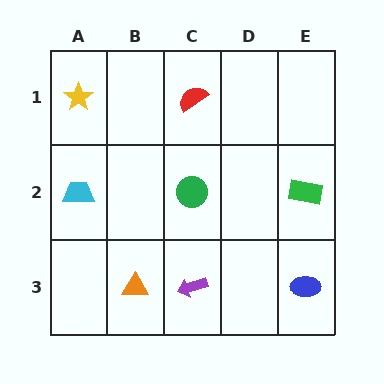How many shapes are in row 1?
2 shapes.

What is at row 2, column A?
A cyan trapezoid.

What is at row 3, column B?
An orange triangle.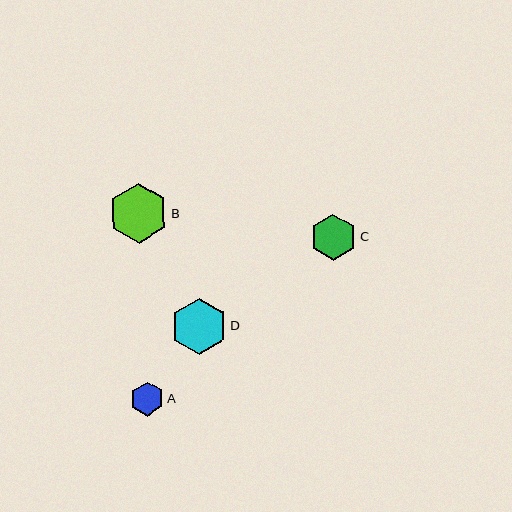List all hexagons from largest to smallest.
From largest to smallest: B, D, C, A.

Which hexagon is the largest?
Hexagon B is the largest with a size of approximately 60 pixels.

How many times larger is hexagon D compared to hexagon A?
Hexagon D is approximately 1.7 times the size of hexagon A.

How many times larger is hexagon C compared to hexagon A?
Hexagon C is approximately 1.4 times the size of hexagon A.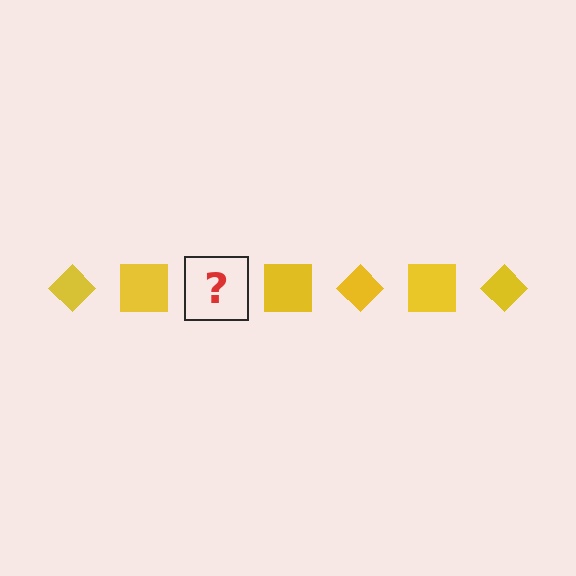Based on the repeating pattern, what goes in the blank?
The blank should be a yellow diamond.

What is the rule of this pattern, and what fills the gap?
The rule is that the pattern cycles through diamond, square shapes in yellow. The gap should be filled with a yellow diamond.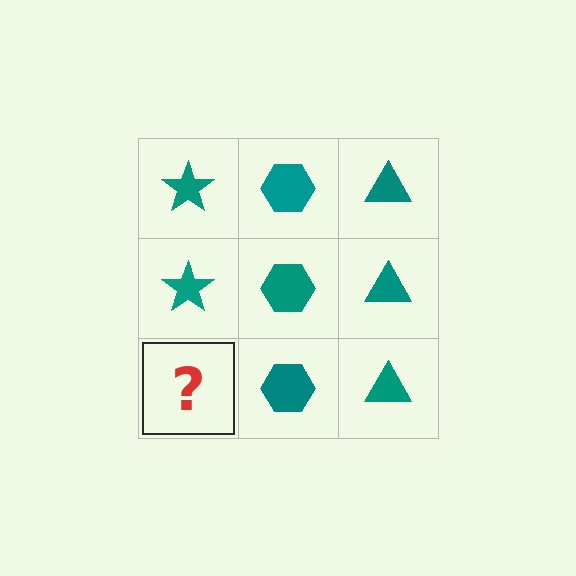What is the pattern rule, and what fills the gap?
The rule is that each column has a consistent shape. The gap should be filled with a teal star.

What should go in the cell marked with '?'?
The missing cell should contain a teal star.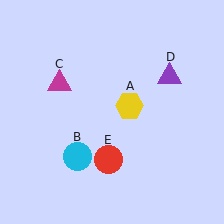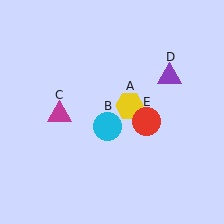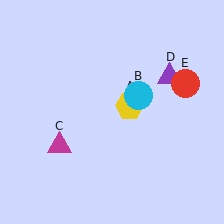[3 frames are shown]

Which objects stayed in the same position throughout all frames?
Yellow hexagon (object A) and purple triangle (object D) remained stationary.